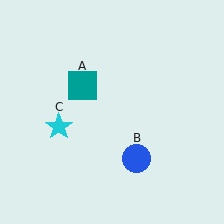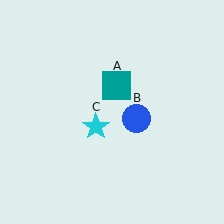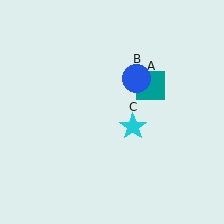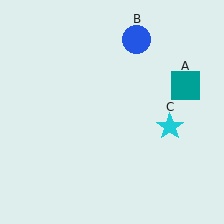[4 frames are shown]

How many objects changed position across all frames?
3 objects changed position: teal square (object A), blue circle (object B), cyan star (object C).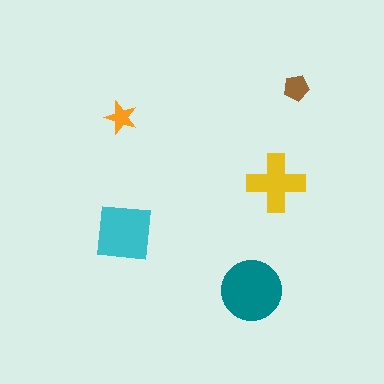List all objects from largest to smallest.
The teal circle, the cyan square, the yellow cross, the brown pentagon, the orange star.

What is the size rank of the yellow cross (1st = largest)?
3rd.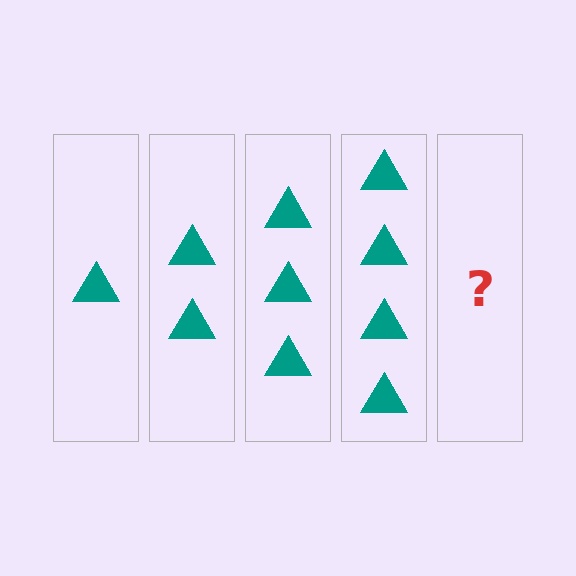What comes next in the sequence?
The next element should be 5 triangles.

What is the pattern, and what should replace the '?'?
The pattern is that each step adds one more triangle. The '?' should be 5 triangles.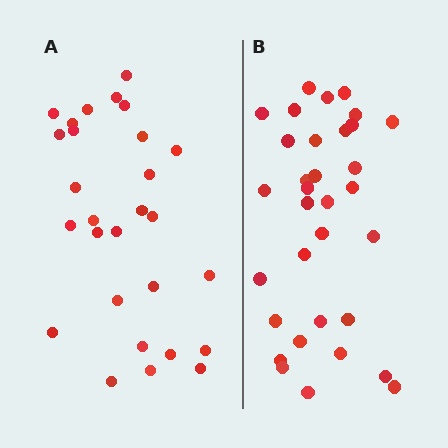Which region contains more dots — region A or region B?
Region B (the right region) has more dots.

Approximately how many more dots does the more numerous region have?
Region B has about 5 more dots than region A.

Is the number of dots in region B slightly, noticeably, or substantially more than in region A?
Region B has only slightly more — the two regions are fairly close. The ratio is roughly 1.2 to 1.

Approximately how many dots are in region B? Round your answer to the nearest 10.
About 30 dots. (The exact count is 33, which rounds to 30.)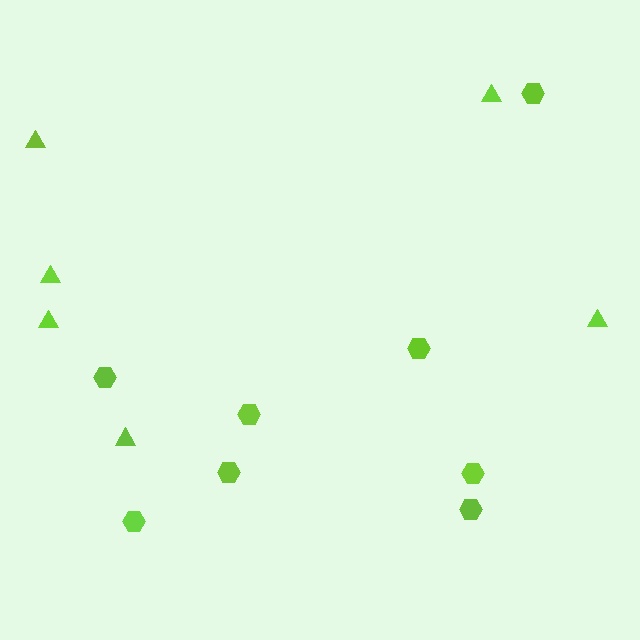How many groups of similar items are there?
There are 2 groups: one group of hexagons (8) and one group of triangles (6).